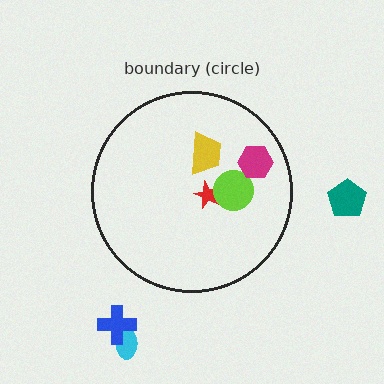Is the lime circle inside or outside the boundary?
Inside.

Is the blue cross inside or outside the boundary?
Outside.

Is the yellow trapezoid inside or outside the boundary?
Inside.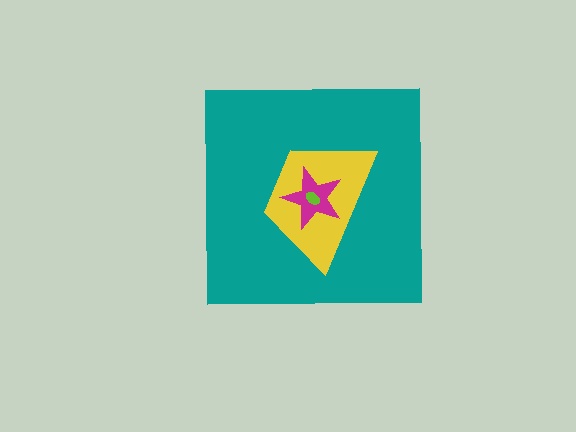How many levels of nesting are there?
4.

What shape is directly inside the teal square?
The yellow trapezoid.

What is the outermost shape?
The teal square.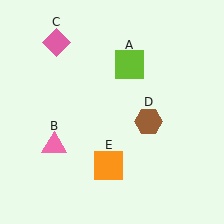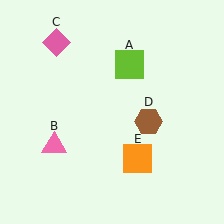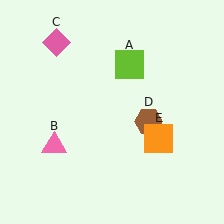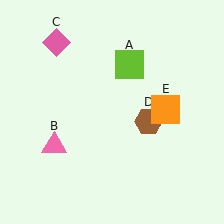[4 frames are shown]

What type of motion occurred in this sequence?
The orange square (object E) rotated counterclockwise around the center of the scene.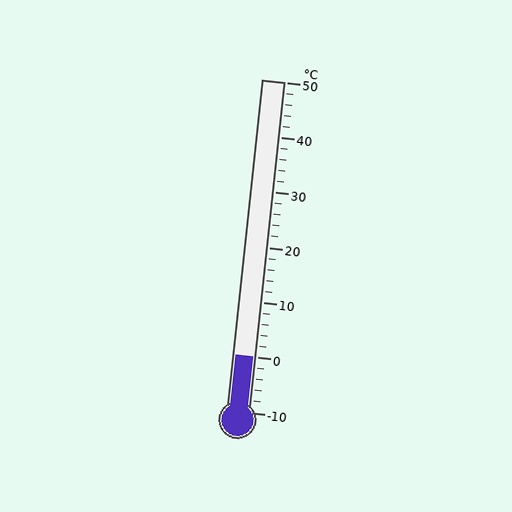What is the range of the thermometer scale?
The thermometer scale ranges from -10°C to 50°C.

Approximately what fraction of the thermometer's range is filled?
The thermometer is filled to approximately 15% of its range.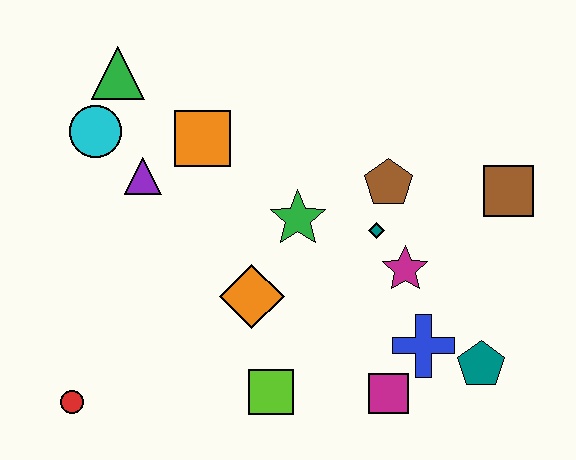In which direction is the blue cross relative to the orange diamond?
The blue cross is to the right of the orange diamond.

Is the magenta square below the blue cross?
Yes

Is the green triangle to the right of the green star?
No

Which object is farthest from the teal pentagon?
The green triangle is farthest from the teal pentagon.